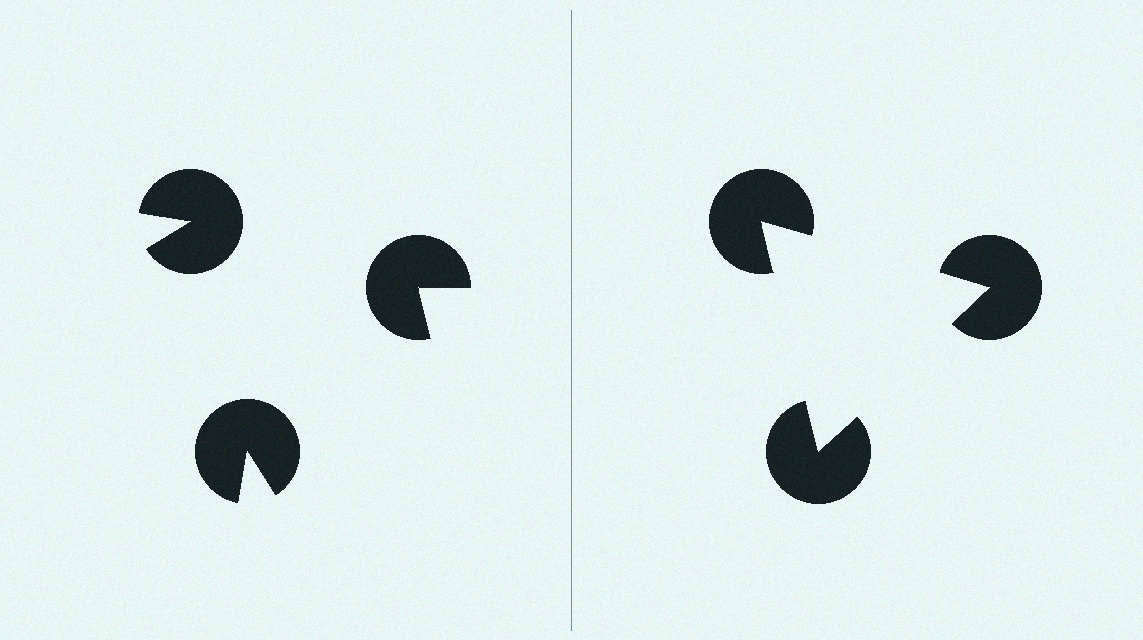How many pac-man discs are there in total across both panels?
6 — 3 on each side.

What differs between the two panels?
The pac-man discs are positioned identically on both sides; only the wedge orientations differ. On the right they align to a triangle; on the left they are misaligned.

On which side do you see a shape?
An illusory triangle appears on the right side. On the left side the wedge cuts are rotated, so no coherent shape forms.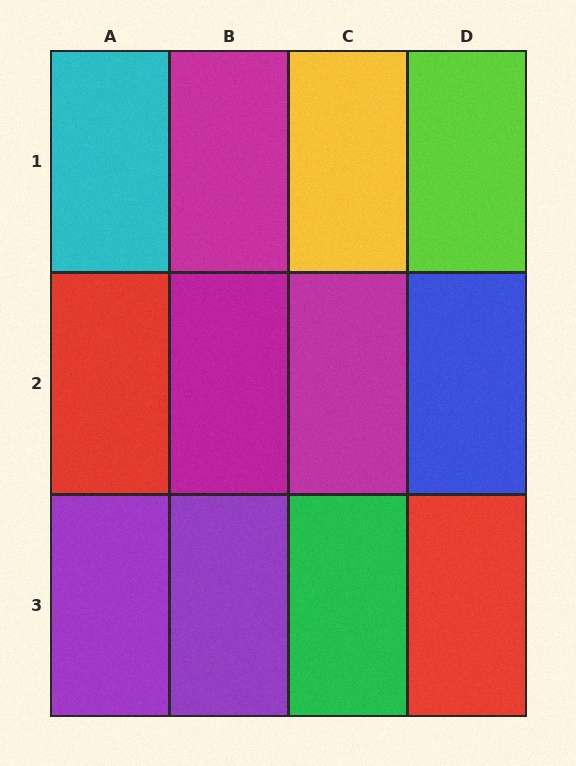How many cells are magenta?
3 cells are magenta.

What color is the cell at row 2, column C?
Magenta.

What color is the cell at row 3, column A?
Purple.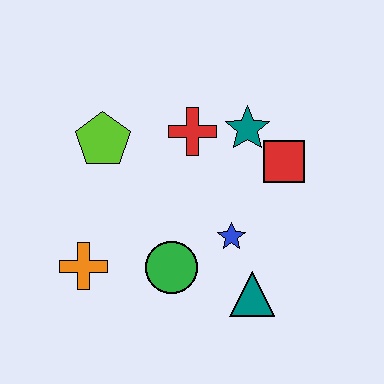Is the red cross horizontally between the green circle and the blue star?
Yes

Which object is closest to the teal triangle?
The blue star is closest to the teal triangle.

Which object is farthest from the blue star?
The lime pentagon is farthest from the blue star.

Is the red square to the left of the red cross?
No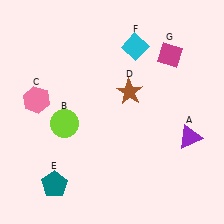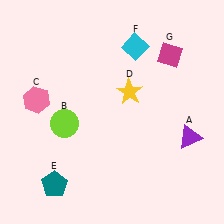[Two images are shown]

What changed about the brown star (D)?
In Image 1, D is brown. In Image 2, it changed to yellow.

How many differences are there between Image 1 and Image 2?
There is 1 difference between the two images.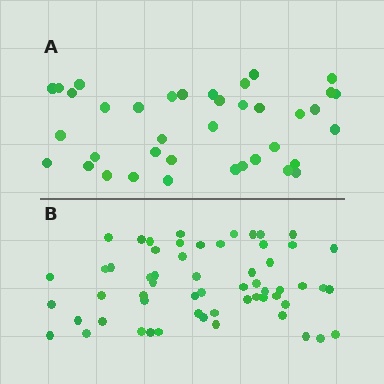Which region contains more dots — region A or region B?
Region B (the bottom region) has more dots.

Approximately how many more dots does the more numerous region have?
Region B has approximately 20 more dots than region A.